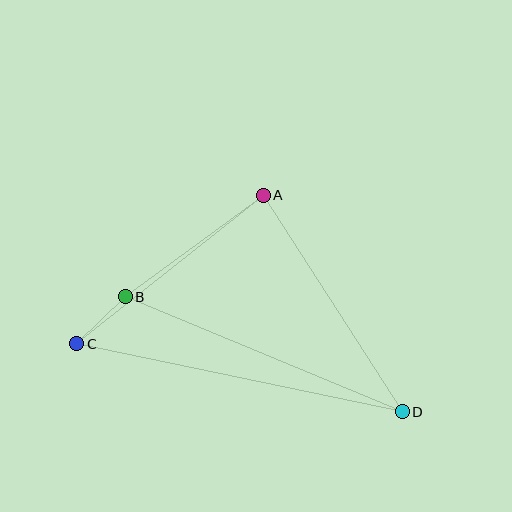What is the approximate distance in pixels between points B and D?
The distance between B and D is approximately 300 pixels.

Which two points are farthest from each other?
Points C and D are farthest from each other.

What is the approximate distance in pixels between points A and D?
The distance between A and D is approximately 257 pixels.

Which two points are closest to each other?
Points B and C are closest to each other.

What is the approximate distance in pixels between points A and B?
The distance between A and B is approximately 171 pixels.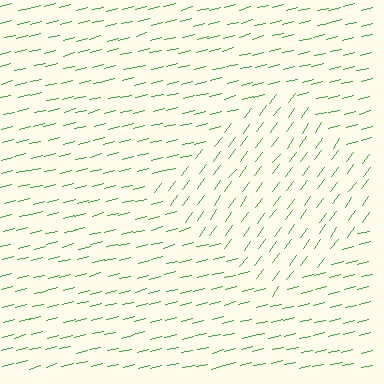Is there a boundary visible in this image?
Yes, there is a texture boundary formed by a change in line orientation.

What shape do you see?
I see a diamond.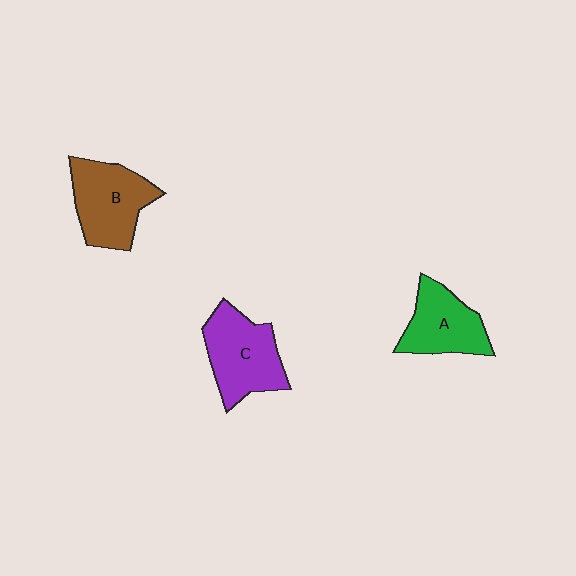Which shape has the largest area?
Shape C (purple).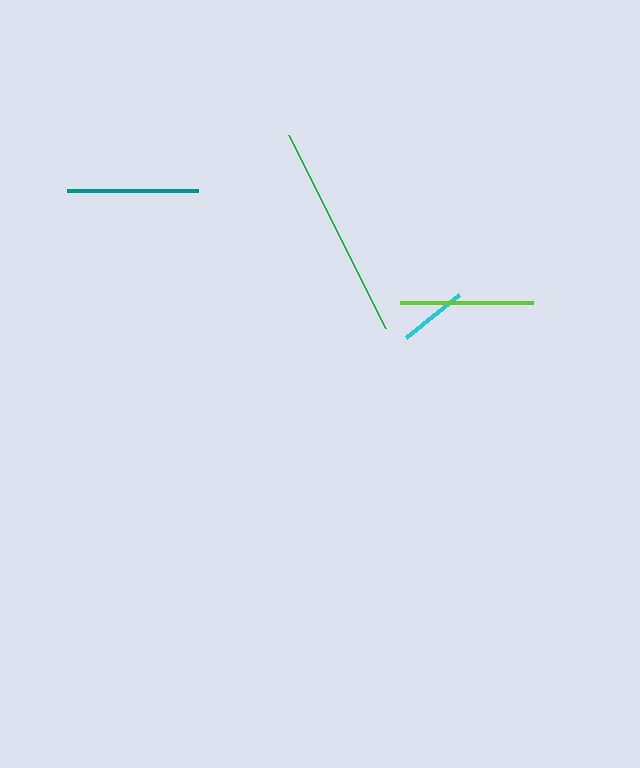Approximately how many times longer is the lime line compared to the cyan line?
The lime line is approximately 1.9 times the length of the cyan line.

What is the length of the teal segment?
The teal segment is approximately 131 pixels long.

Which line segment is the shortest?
The cyan line is the shortest at approximately 69 pixels.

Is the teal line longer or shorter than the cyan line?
The teal line is longer than the cyan line.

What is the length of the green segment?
The green segment is approximately 216 pixels long.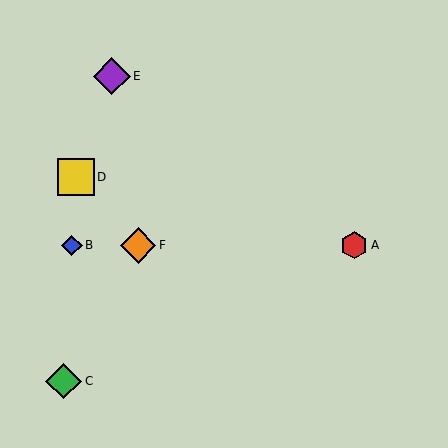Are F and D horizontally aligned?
No, F is at y≈245 and D is at y≈177.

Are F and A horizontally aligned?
Yes, both are at y≈245.